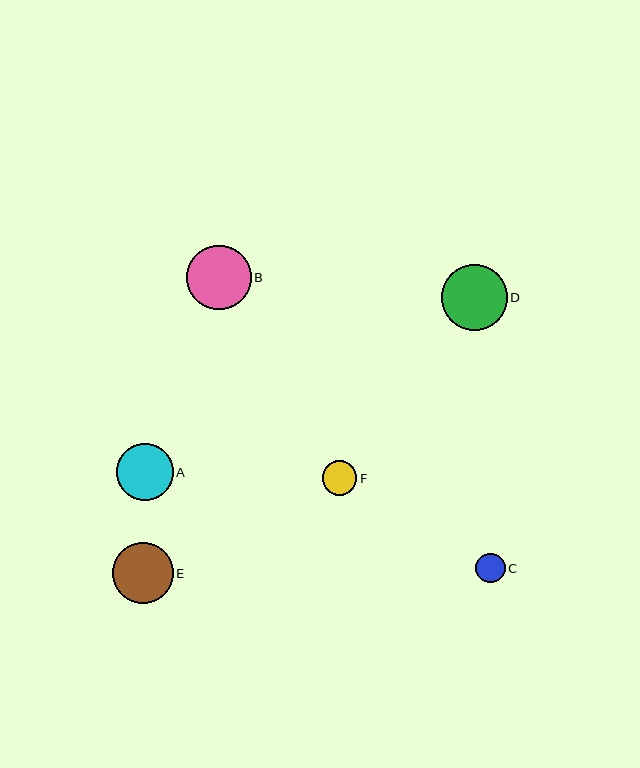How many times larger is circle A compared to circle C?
Circle A is approximately 2.0 times the size of circle C.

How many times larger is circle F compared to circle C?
Circle F is approximately 1.2 times the size of circle C.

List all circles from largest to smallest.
From largest to smallest: D, B, E, A, F, C.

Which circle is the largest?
Circle D is the largest with a size of approximately 66 pixels.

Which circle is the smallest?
Circle C is the smallest with a size of approximately 29 pixels.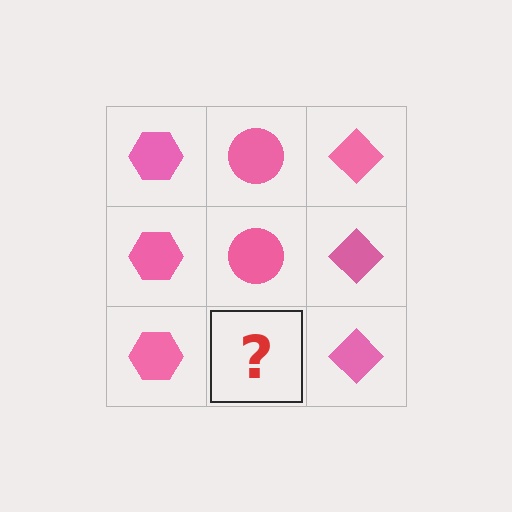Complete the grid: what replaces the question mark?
The question mark should be replaced with a pink circle.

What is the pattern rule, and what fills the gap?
The rule is that each column has a consistent shape. The gap should be filled with a pink circle.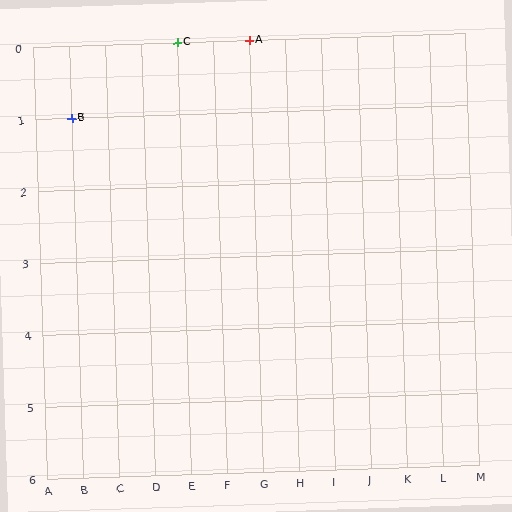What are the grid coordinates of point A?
Point A is at grid coordinates (G, 0).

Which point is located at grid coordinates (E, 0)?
Point C is at (E, 0).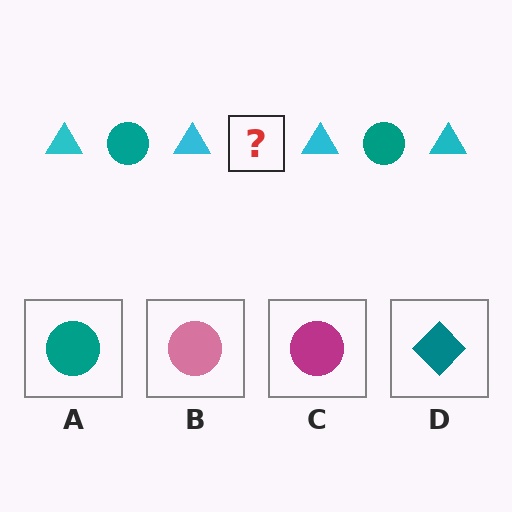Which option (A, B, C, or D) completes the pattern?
A.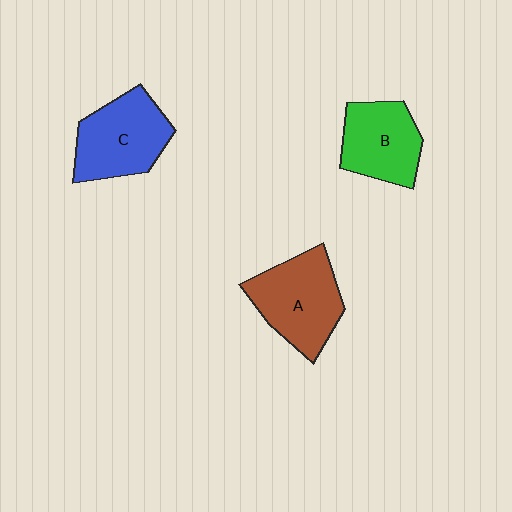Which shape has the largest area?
Shape A (brown).